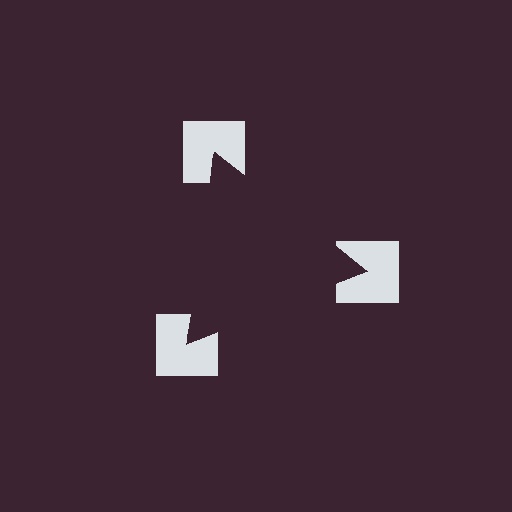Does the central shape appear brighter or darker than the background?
It typically appears slightly darker than the background, even though no actual brightness change is drawn.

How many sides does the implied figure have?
3 sides.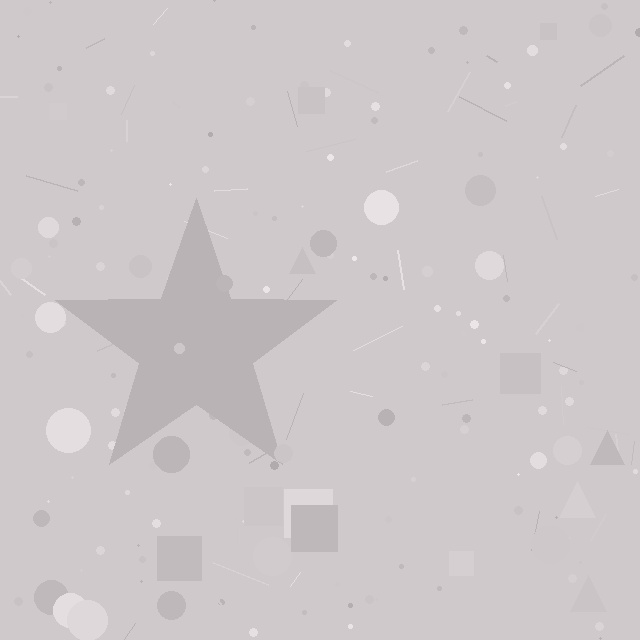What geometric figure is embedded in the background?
A star is embedded in the background.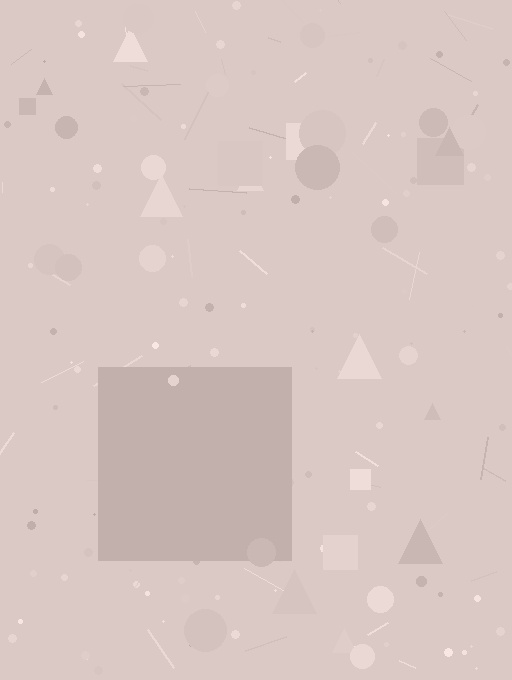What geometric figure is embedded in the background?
A square is embedded in the background.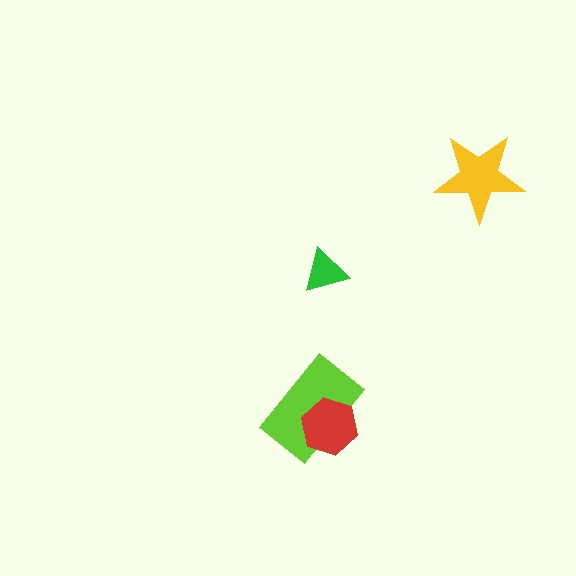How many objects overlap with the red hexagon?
1 object overlaps with the red hexagon.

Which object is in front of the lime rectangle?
The red hexagon is in front of the lime rectangle.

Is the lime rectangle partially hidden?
Yes, it is partially covered by another shape.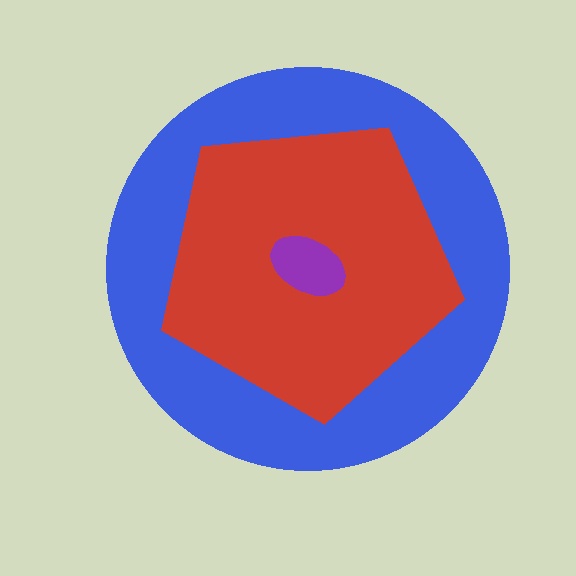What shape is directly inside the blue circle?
The red pentagon.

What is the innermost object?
The purple ellipse.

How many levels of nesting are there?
3.